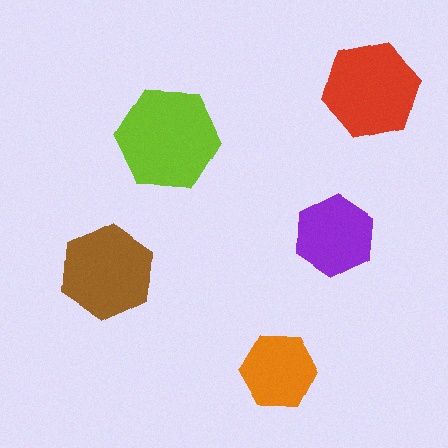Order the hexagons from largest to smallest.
the lime one, the red one, the brown one, the purple one, the orange one.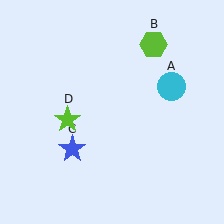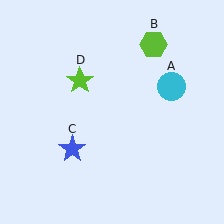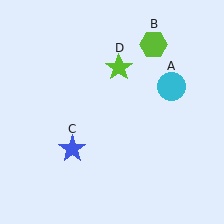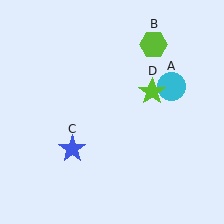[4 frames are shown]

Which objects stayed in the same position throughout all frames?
Cyan circle (object A) and lime hexagon (object B) and blue star (object C) remained stationary.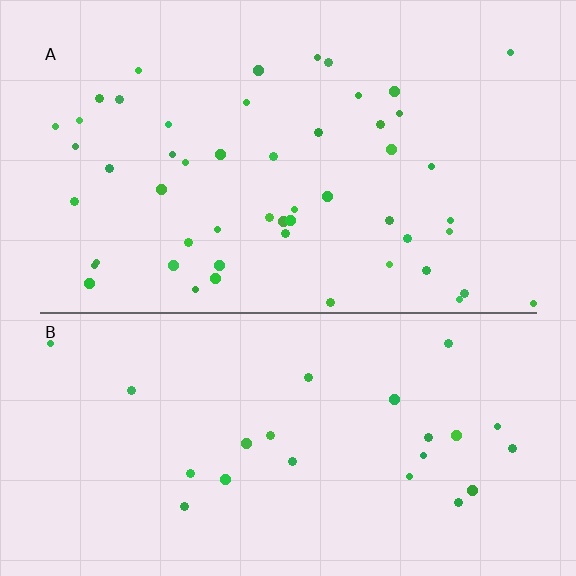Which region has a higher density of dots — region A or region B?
A (the top).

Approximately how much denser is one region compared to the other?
Approximately 2.2× — region A over region B.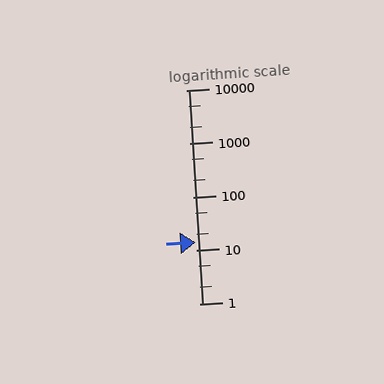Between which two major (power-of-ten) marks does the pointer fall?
The pointer is between 10 and 100.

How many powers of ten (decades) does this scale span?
The scale spans 4 decades, from 1 to 10000.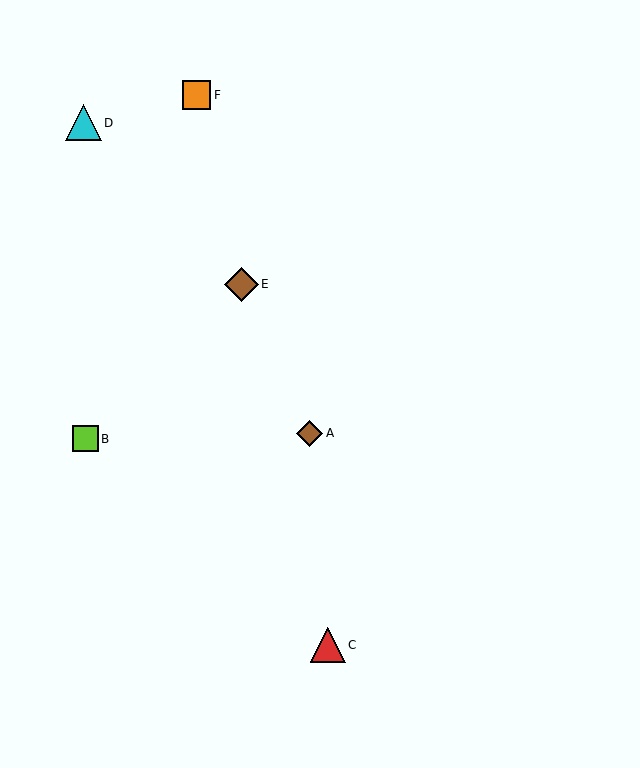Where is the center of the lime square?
The center of the lime square is at (85, 439).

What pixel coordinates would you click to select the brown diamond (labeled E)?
Click at (241, 284) to select the brown diamond E.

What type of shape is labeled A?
Shape A is a brown diamond.